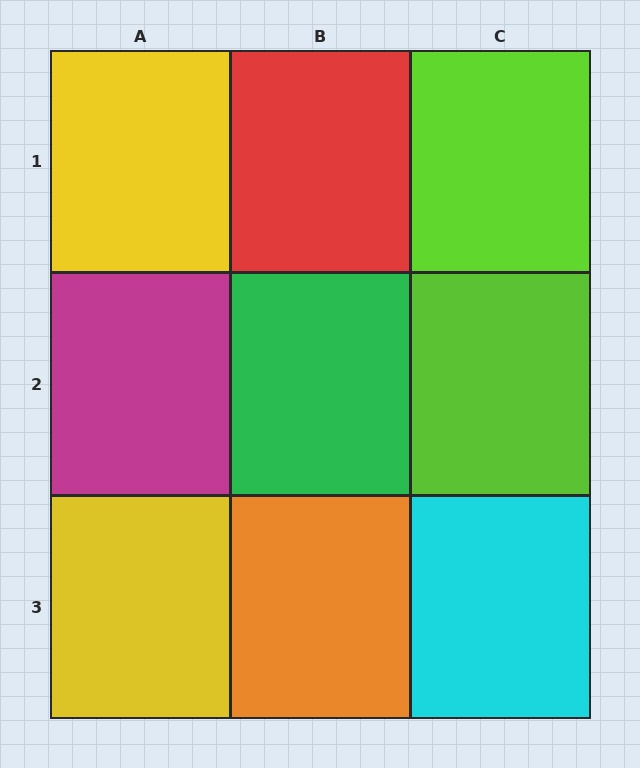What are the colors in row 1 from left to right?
Yellow, red, lime.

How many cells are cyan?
1 cell is cyan.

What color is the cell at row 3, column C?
Cyan.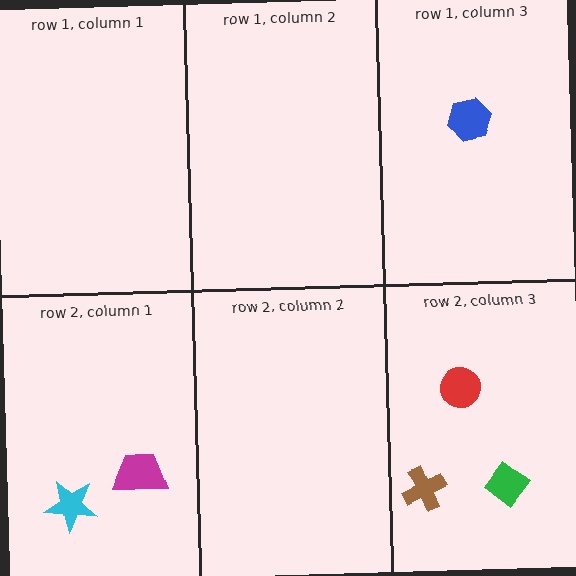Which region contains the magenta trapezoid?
The row 2, column 1 region.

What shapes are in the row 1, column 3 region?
The blue hexagon.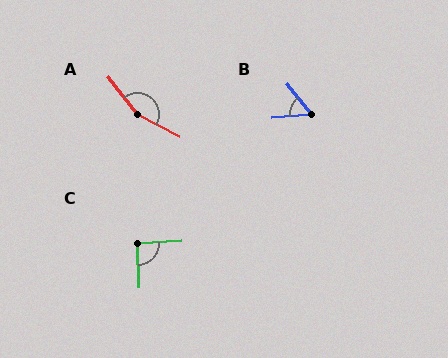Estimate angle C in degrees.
Approximately 91 degrees.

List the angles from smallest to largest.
B (55°), C (91°), A (156°).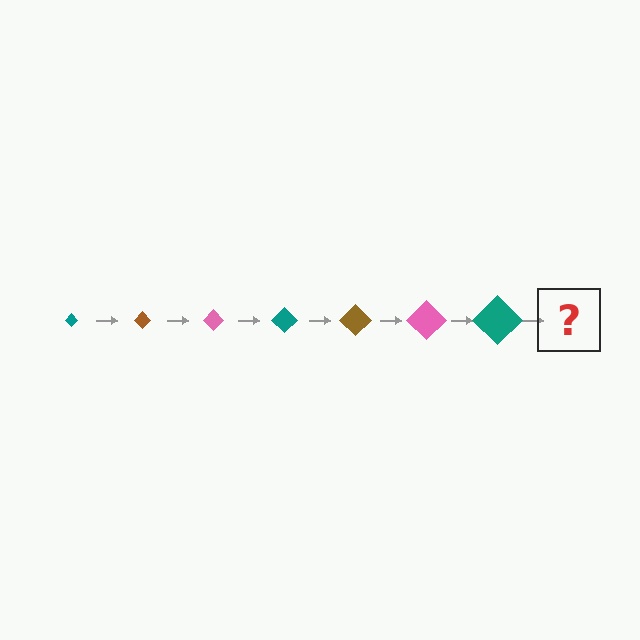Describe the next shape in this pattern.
It should be a brown diamond, larger than the previous one.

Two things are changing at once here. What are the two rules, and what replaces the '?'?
The two rules are that the diamond grows larger each step and the color cycles through teal, brown, and pink. The '?' should be a brown diamond, larger than the previous one.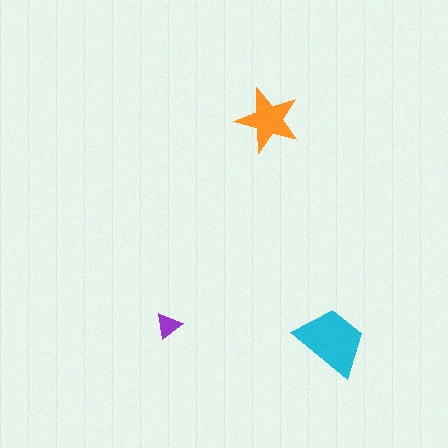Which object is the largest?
The cyan trapezoid.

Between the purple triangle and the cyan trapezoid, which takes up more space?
The cyan trapezoid.